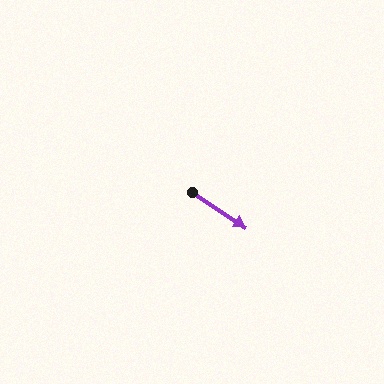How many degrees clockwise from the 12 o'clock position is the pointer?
Approximately 123 degrees.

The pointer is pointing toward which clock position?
Roughly 4 o'clock.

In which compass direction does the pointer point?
Southeast.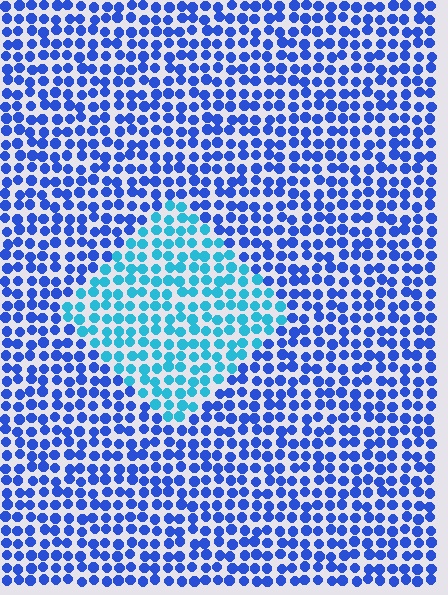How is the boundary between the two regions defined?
The boundary is defined purely by a slight shift in hue (about 37 degrees). Spacing, size, and orientation are identical on both sides.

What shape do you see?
I see a diamond.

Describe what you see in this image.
The image is filled with small blue elements in a uniform arrangement. A diamond-shaped region is visible where the elements are tinted to a slightly different hue, forming a subtle color boundary.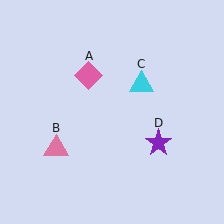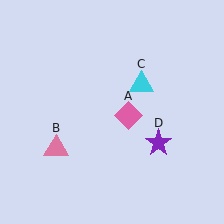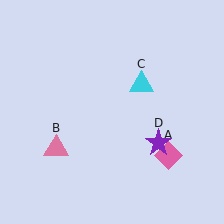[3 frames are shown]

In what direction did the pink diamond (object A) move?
The pink diamond (object A) moved down and to the right.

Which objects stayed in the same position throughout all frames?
Pink triangle (object B) and cyan triangle (object C) and purple star (object D) remained stationary.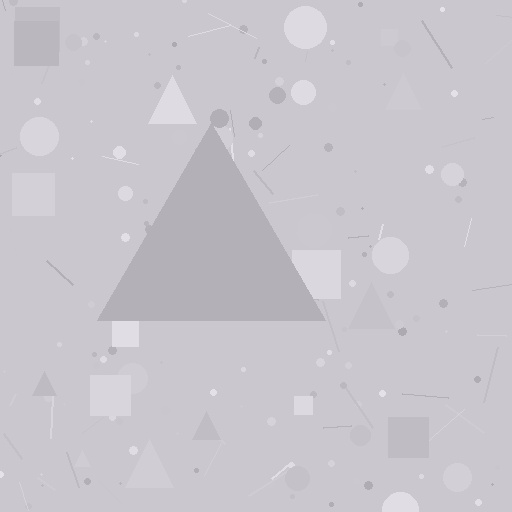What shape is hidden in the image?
A triangle is hidden in the image.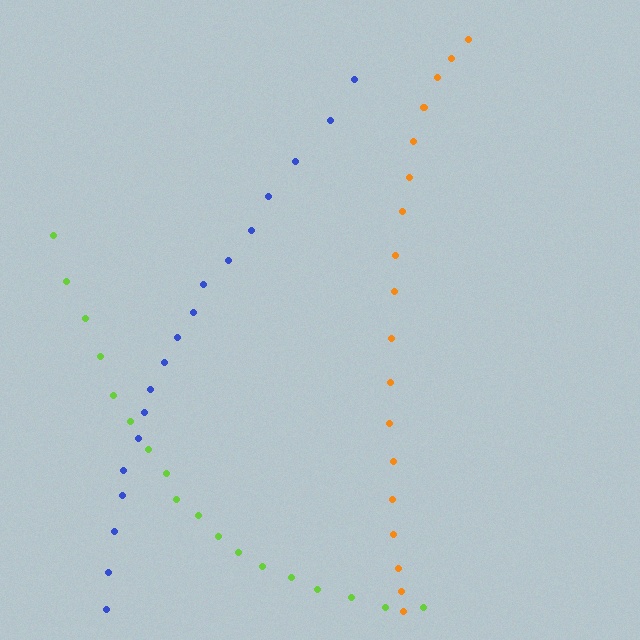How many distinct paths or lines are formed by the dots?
There are 3 distinct paths.